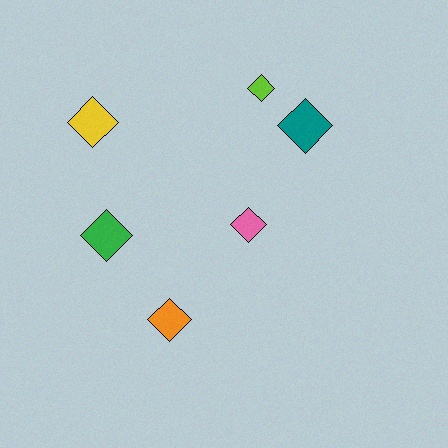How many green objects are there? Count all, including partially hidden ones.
There is 1 green object.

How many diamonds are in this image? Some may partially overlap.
There are 6 diamonds.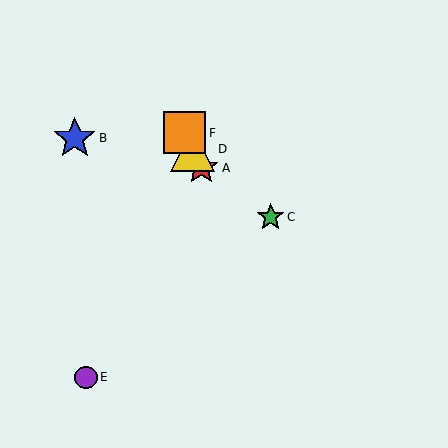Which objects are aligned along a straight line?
Objects A, D, F are aligned along a straight line.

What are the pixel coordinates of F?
Object F is at (185, 133).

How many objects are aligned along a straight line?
3 objects (A, D, F) are aligned along a straight line.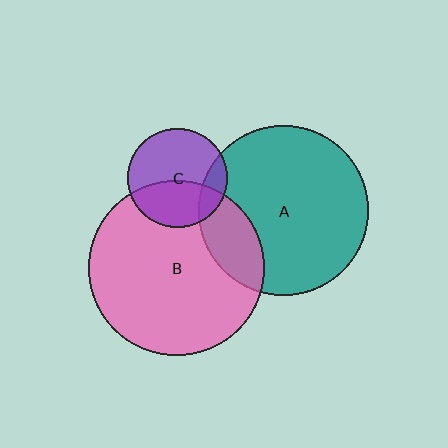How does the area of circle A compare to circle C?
Approximately 2.9 times.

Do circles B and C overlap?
Yes.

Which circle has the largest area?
Circle B (pink).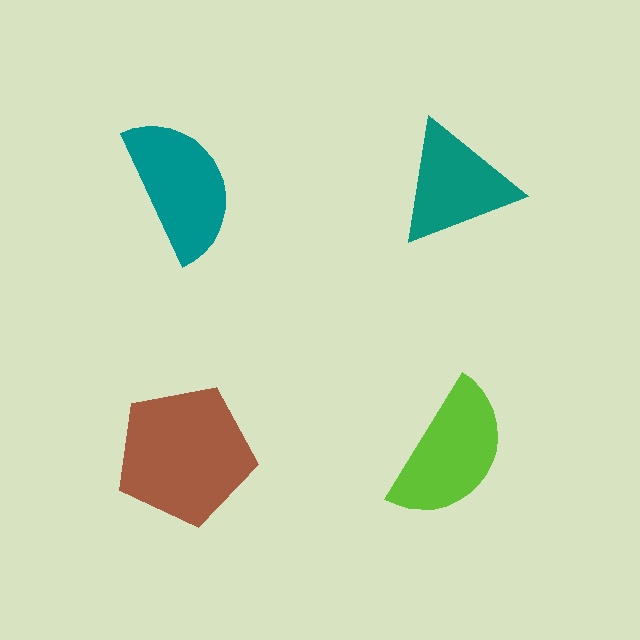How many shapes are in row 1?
2 shapes.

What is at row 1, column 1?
A teal semicircle.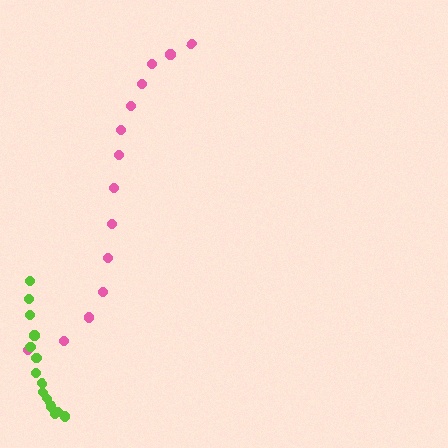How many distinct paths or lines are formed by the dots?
There are 2 distinct paths.